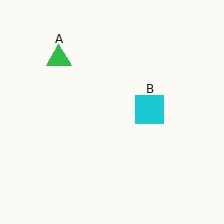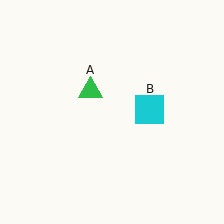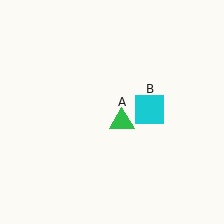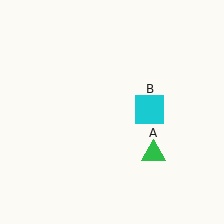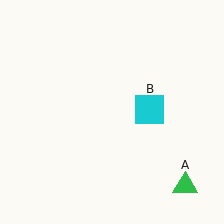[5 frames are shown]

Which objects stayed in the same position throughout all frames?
Cyan square (object B) remained stationary.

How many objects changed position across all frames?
1 object changed position: green triangle (object A).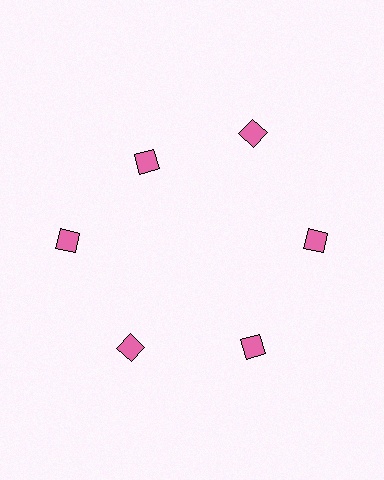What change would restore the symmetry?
The symmetry would be restored by moving it outward, back onto the ring so that all 6 diamonds sit at equal angles and equal distance from the center.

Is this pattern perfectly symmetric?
No. The 6 pink diamonds are arranged in a ring, but one element near the 11 o'clock position is pulled inward toward the center, breaking the 6-fold rotational symmetry.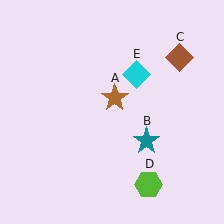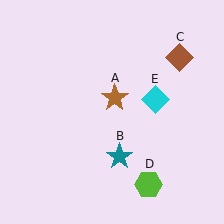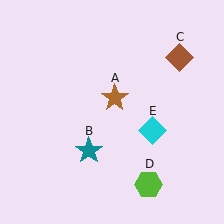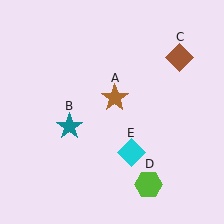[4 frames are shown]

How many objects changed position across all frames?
2 objects changed position: teal star (object B), cyan diamond (object E).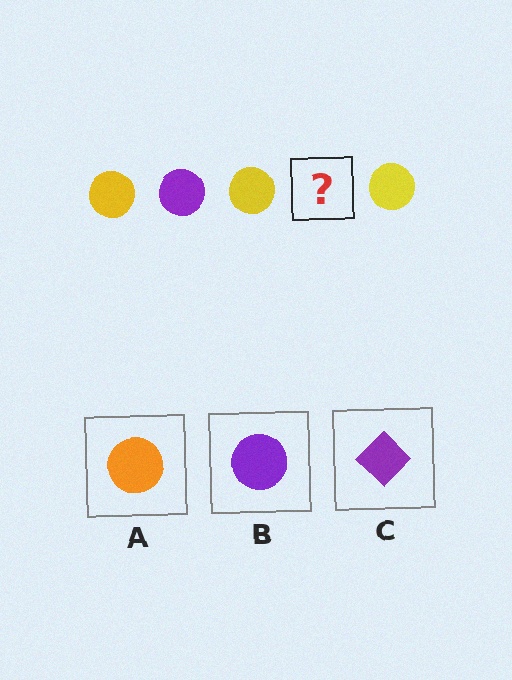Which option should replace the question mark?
Option B.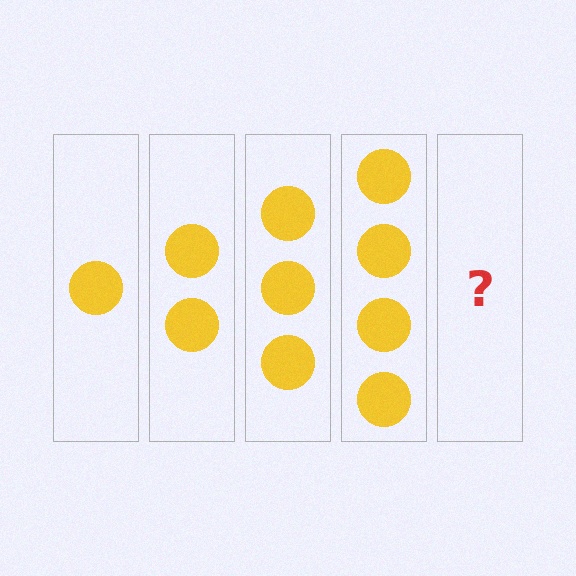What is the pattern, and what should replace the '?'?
The pattern is that each step adds one more circle. The '?' should be 5 circles.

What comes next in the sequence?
The next element should be 5 circles.